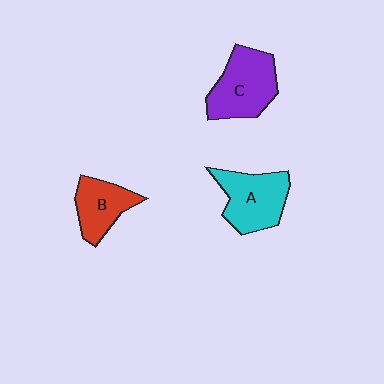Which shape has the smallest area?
Shape B (red).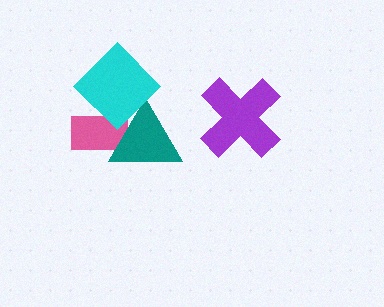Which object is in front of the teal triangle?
The cyan diamond is in front of the teal triangle.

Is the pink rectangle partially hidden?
Yes, it is partially covered by another shape.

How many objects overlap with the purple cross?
0 objects overlap with the purple cross.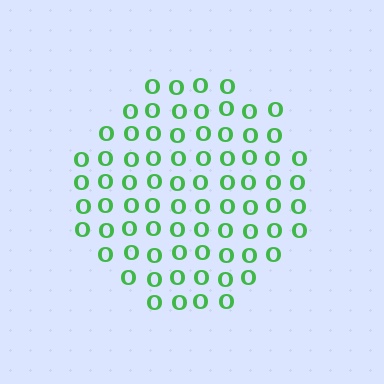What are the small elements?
The small elements are letter O's.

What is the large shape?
The large shape is a circle.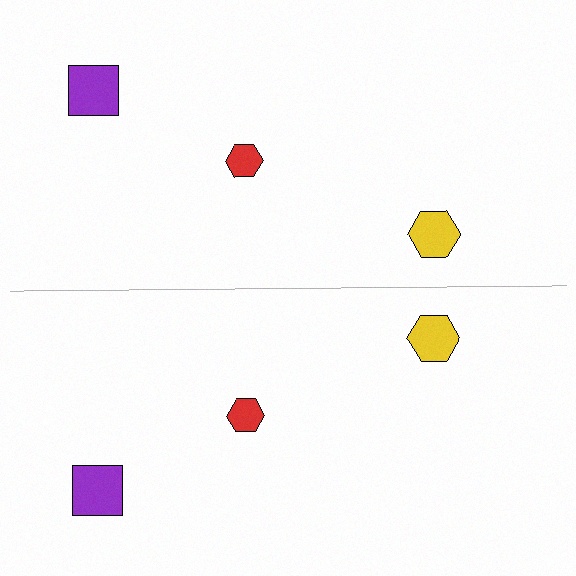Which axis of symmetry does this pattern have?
The pattern has a horizontal axis of symmetry running through the center of the image.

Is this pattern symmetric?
Yes, this pattern has bilateral (reflection) symmetry.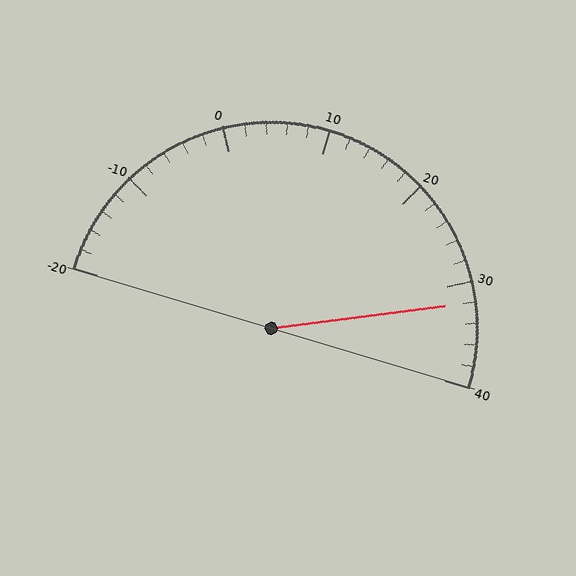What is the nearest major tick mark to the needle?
The nearest major tick mark is 30.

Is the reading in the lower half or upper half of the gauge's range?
The reading is in the upper half of the range (-20 to 40).